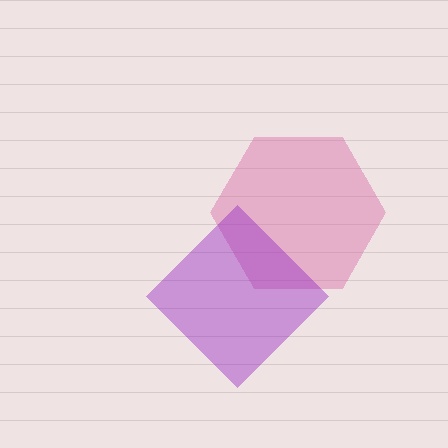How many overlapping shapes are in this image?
There are 2 overlapping shapes in the image.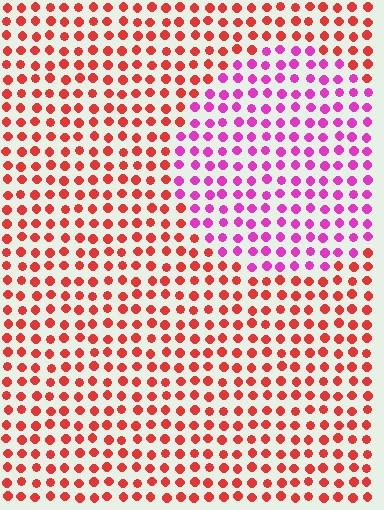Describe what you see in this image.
The image is filled with small red elements in a uniform arrangement. A circle-shaped region is visible where the elements are tinted to a slightly different hue, forming a subtle color boundary.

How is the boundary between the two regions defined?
The boundary is defined purely by a slight shift in hue (about 49 degrees). Spacing, size, and orientation are identical on both sides.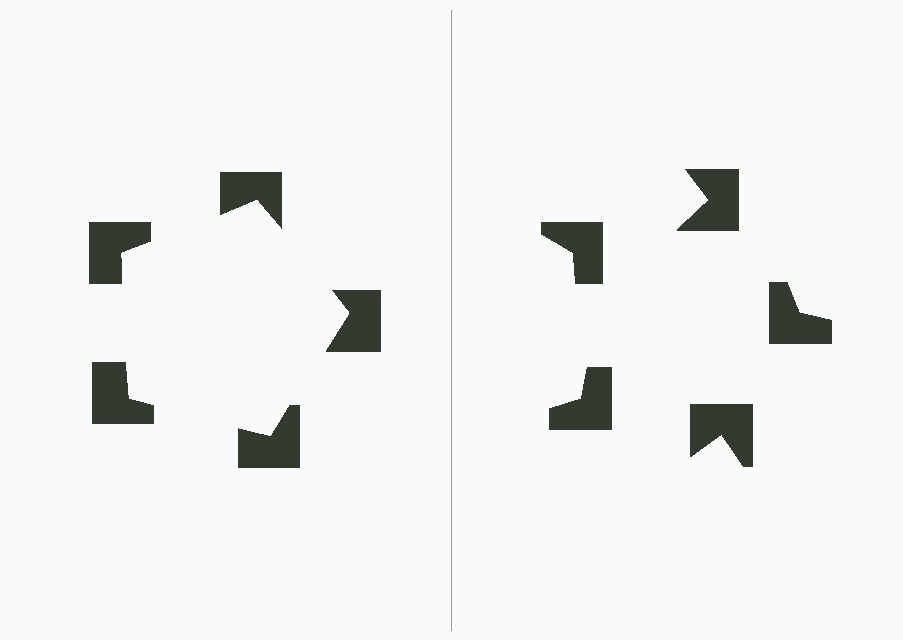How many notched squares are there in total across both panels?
10 — 5 on each side.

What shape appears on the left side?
An illusory pentagon.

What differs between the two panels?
The notched squares are positioned identically on both sides; only the wedge orientations differ. On the left they align to a pentagon; on the right they are misaligned.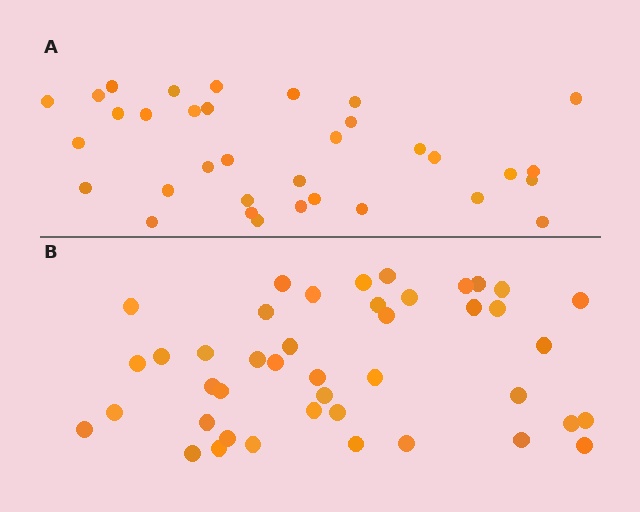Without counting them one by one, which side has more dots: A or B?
Region B (the bottom region) has more dots.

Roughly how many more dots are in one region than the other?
Region B has roughly 8 or so more dots than region A.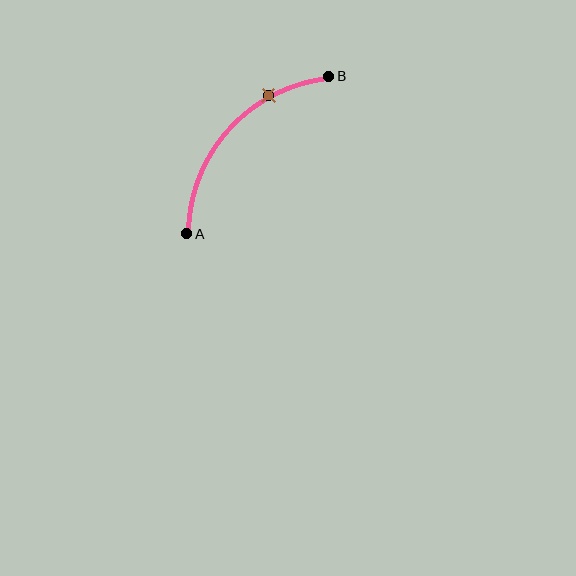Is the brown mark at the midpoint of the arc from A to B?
No. The brown mark lies on the arc but is closer to endpoint B. The arc midpoint would be at the point on the curve equidistant along the arc from both A and B.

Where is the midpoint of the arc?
The arc midpoint is the point on the curve farthest from the straight line joining A and B. It sits above and to the left of that line.